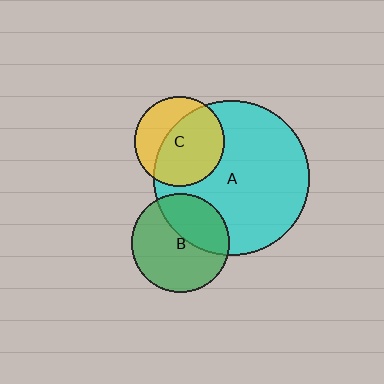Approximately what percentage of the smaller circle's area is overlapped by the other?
Approximately 65%.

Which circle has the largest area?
Circle A (cyan).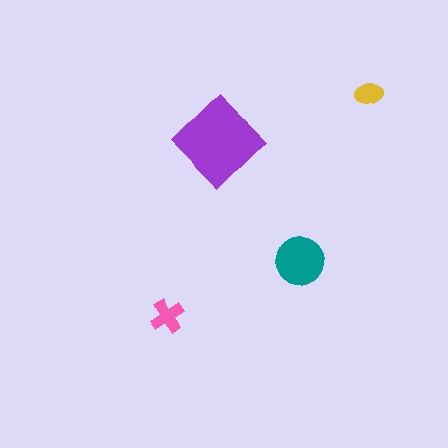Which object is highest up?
The yellow ellipse is topmost.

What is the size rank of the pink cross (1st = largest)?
3rd.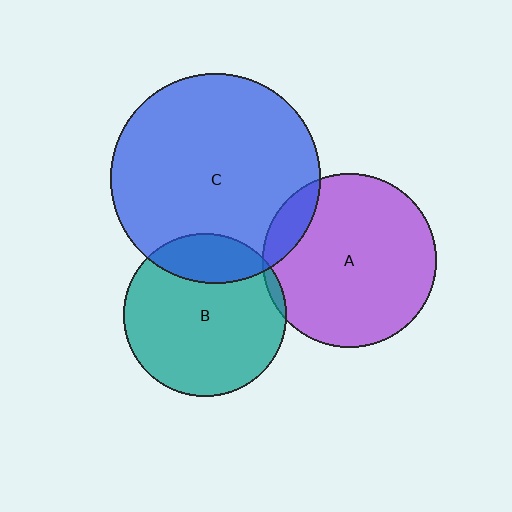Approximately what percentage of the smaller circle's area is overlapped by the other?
Approximately 20%.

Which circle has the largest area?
Circle C (blue).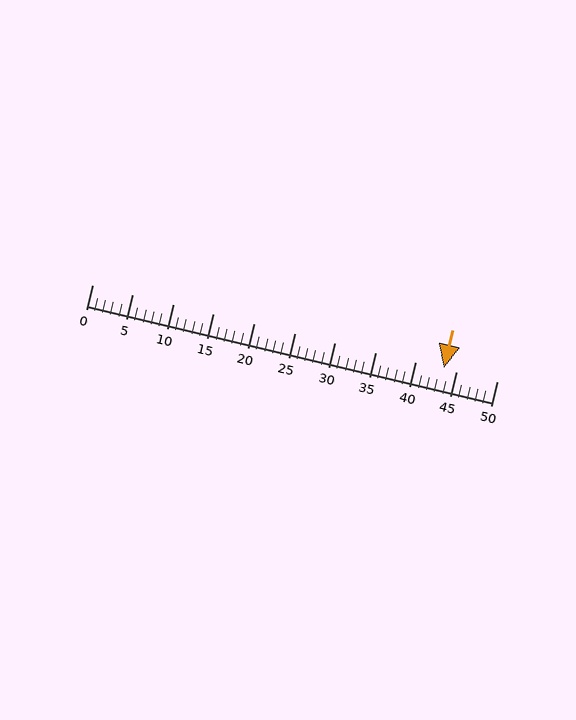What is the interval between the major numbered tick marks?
The major tick marks are spaced 5 units apart.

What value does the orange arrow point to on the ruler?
The orange arrow points to approximately 43.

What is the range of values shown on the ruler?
The ruler shows values from 0 to 50.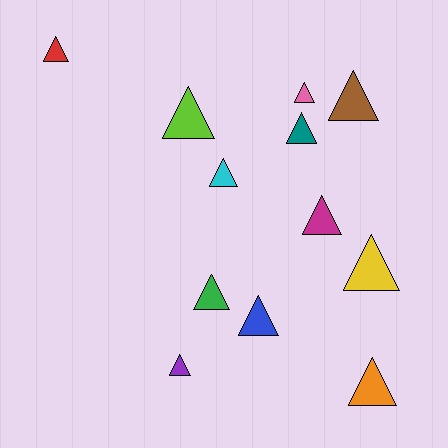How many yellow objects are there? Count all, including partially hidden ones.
There is 1 yellow object.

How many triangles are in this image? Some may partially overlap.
There are 12 triangles.